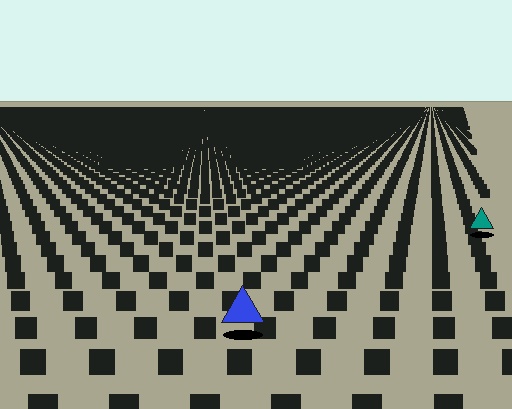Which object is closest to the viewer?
The blue triangle is closest. The texture marks near it are larger and more spread out.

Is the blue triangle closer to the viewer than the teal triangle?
Yes. The blue triangle is closer — you can tell from the texture gradient: the ground texture is coarser near it.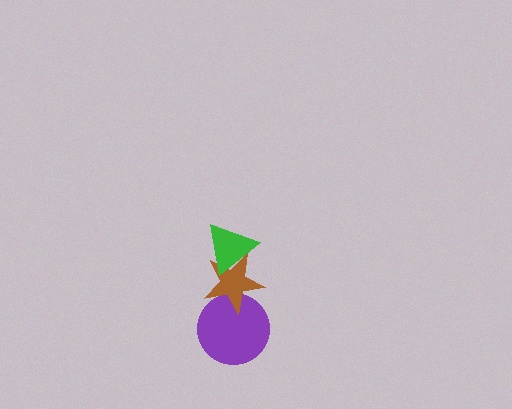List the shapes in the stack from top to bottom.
From top to bottom: the green triangle, the brown star, the purple circle.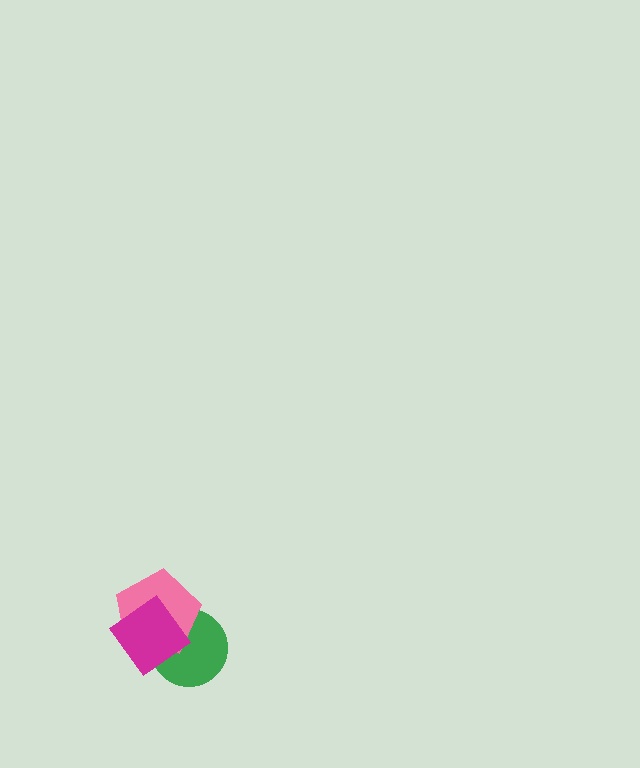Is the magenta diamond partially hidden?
No, no other shape covers it.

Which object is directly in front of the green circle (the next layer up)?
The pink pentagon is directly in front of the green circle.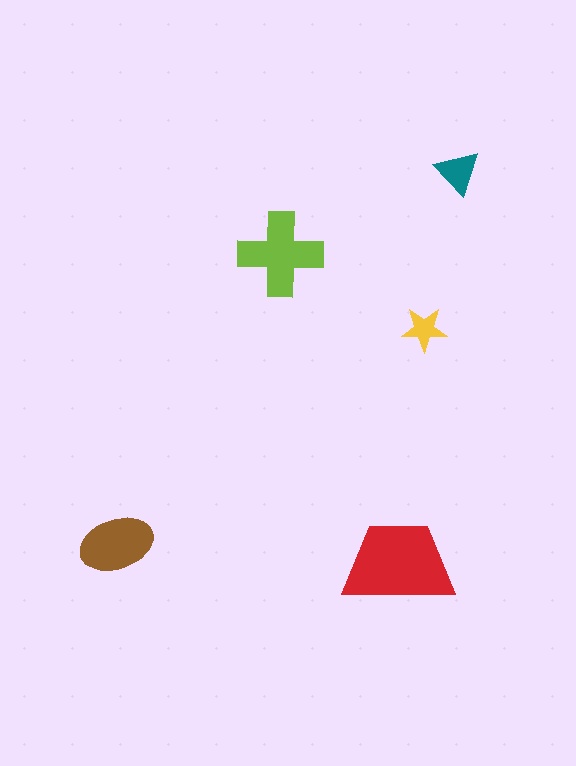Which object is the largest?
The red trapezoid.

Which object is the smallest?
The yellow star.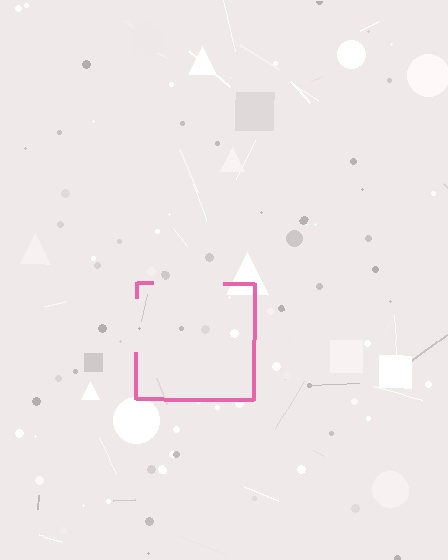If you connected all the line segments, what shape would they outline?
They would outline a square.